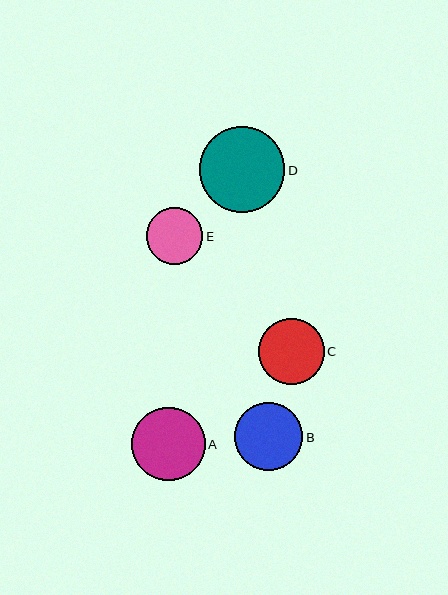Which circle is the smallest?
Circle E is the smallest with a size of approximately 57 pixels.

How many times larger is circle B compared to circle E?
Circle B is approximately 1.2 times the size of circle E.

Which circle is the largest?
Circle D is the largest with a size of approximately 86 pixels.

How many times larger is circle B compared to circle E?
Circle B is approximately 1.2 times the size of circle E.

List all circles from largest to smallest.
From largest to smallest: D, A, B, C, E.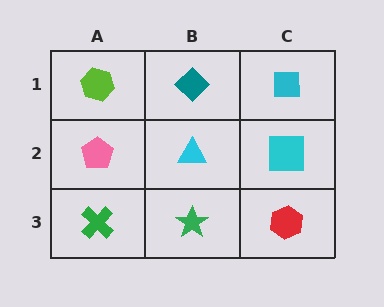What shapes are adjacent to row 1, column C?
A cyan square (row 2, column C), a teal diamond (row 1, column B).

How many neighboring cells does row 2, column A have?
3.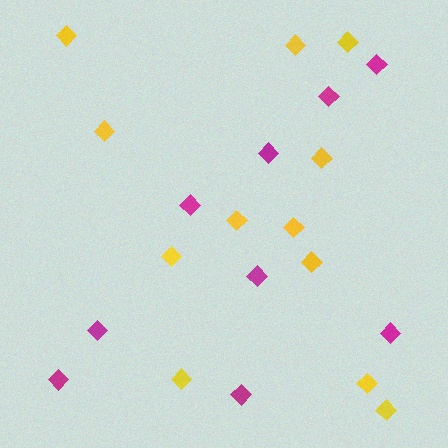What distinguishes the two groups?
There are 2 groups: one group of yellow diamonds (12) and one group of magenta diamonds (9).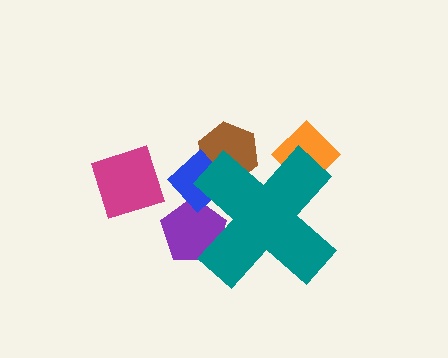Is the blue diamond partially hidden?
Yes, the blue diamond is partially hidden behind the teal cross.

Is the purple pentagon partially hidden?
Yes, the purple pentagon is partially hidden behind the teal cross.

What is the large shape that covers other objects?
A teal cross.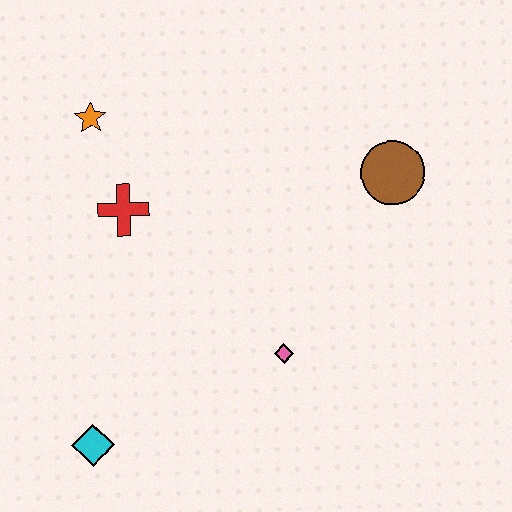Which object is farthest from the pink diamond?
The orange star is farthest from the pink diamond.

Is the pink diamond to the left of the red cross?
No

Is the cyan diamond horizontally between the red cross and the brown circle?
No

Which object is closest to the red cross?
The orange star is closest to the red cross.